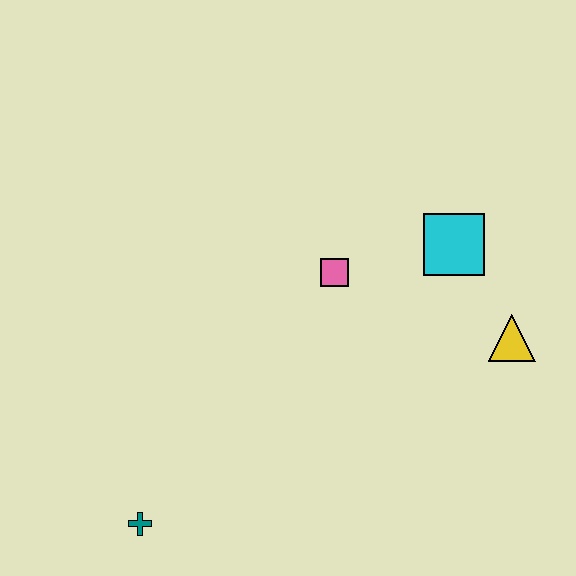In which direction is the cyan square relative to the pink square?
The cyan square is to the right of the pink square.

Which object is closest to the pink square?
The cyan square is closest to the pink square.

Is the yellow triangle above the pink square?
No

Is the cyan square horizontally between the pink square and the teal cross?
No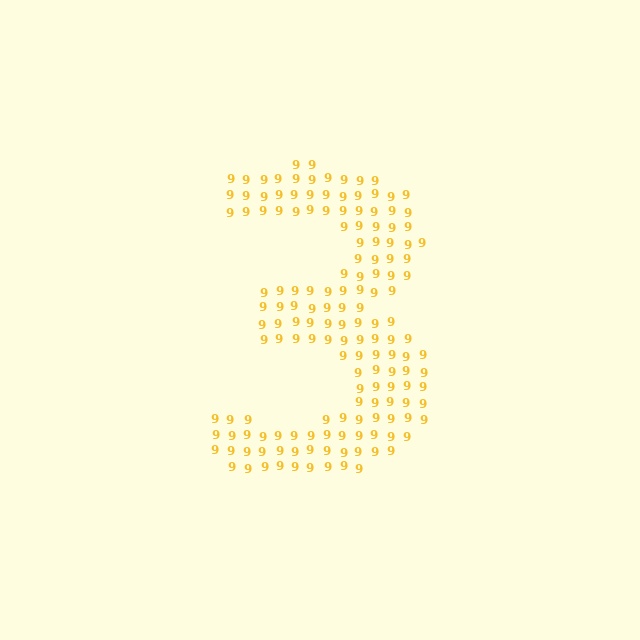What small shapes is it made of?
It is made of small digit 9's.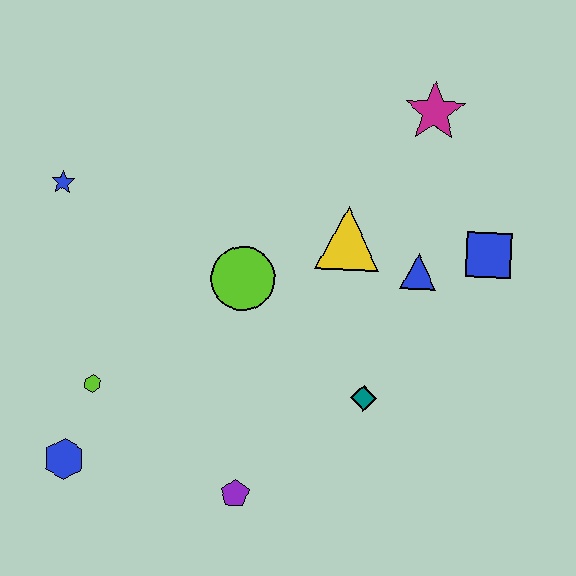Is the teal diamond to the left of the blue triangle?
Yes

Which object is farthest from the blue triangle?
The blue hexagon is farthest from the blue triangle.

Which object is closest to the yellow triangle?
The blue triangle is closest to the yellow triangle.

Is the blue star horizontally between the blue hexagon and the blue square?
No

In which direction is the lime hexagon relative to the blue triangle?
The lime hexagon is to the left of the blue triangle.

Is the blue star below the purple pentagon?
No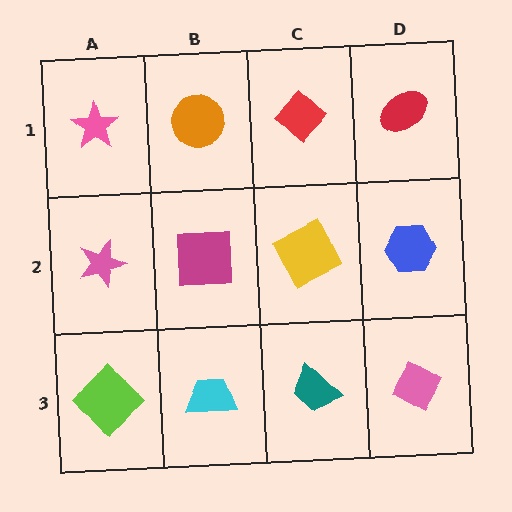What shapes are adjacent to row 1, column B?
A magenta square (row 2, column B), a pink star (row 1, column A), a red diamond (row 1, column C).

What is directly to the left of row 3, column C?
A cyan trapezoid.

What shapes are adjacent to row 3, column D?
A blue hexagon (row 2, column D), a teal trapezoid (row 3, column C).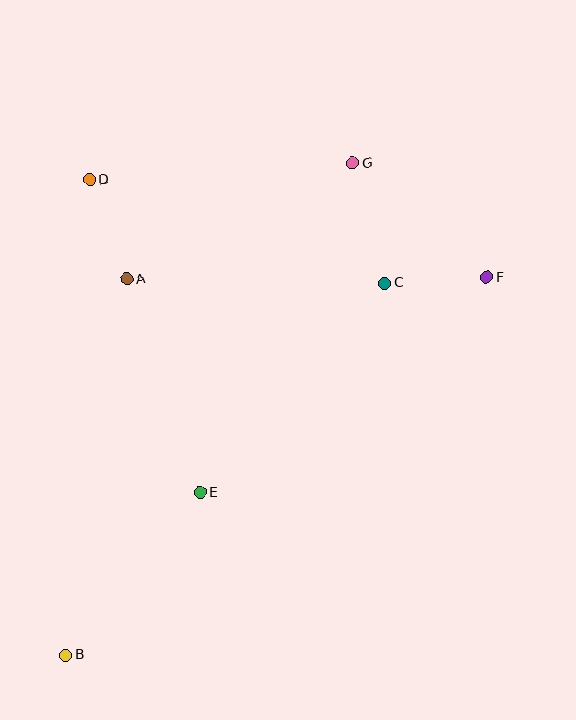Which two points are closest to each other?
Points C and F are closest to each other.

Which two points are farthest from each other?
Points B and G are farthest from each other.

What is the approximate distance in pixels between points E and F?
The distance between E and F is approximately 359 pixels.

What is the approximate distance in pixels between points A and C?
The distance between A and C is approximately 258 pixels.